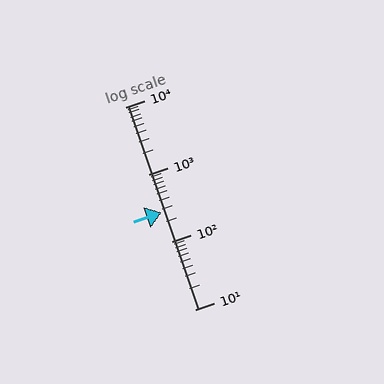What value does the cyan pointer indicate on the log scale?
The pointer indicates approximately 270.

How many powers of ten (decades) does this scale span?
The scale spans 3 decades, from 10 to 10000.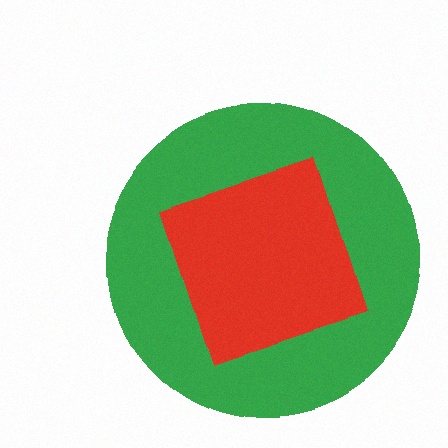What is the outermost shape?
The green circle.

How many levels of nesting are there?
2.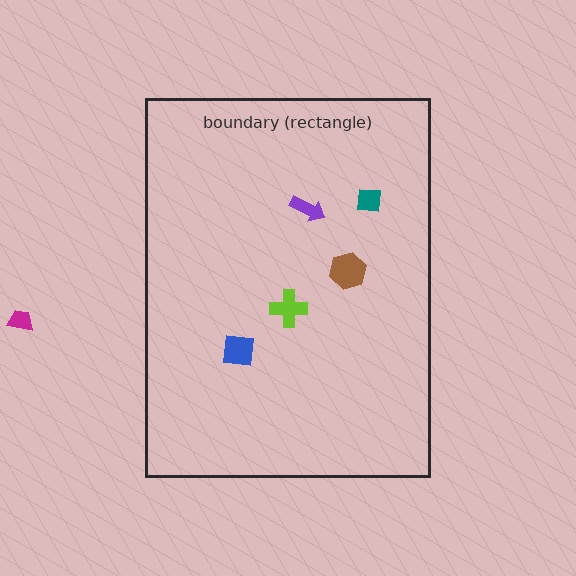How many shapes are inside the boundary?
5 inside, 1 outside.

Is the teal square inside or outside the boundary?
Inside.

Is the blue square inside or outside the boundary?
Inside.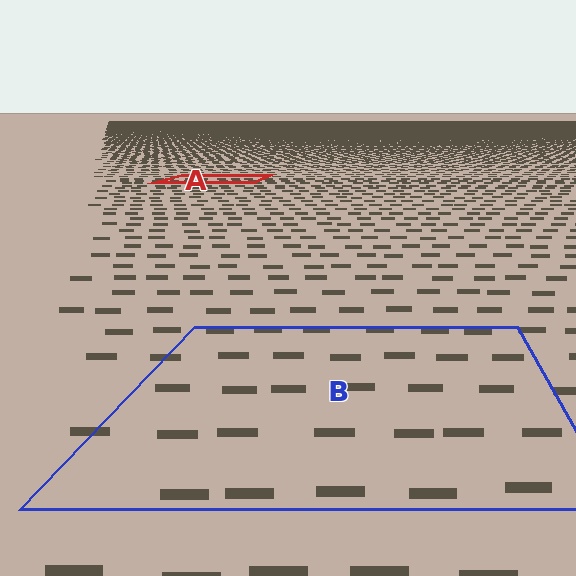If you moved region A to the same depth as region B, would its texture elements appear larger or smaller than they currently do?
They would appear larger. At a closer depth, the same texture elements are projected at a bigger on-screen size.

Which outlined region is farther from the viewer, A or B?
Region A is farther from the viewer — the texture elements inside it appear smaller and more densely packed.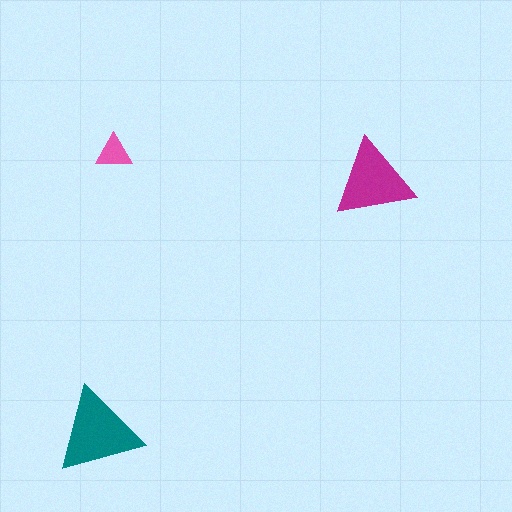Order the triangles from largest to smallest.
the teal one, the magenta one, the pink one.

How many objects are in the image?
There are 3 objects in the image.